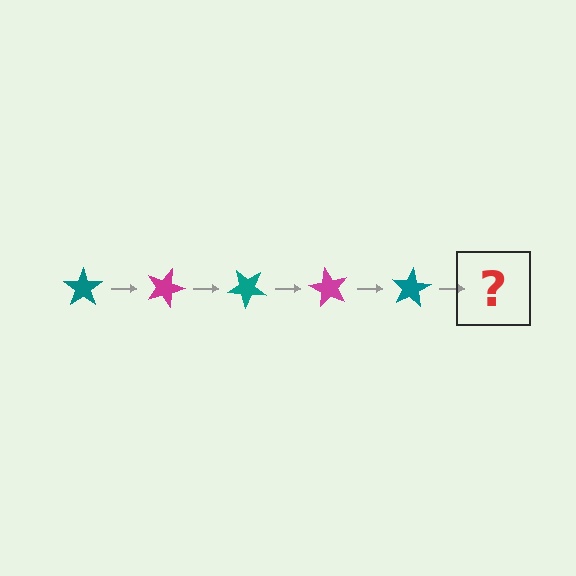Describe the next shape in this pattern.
It should be a magenta star, rotated 100 degrees from the start.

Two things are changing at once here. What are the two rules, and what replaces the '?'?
The two rules are that it rotates 20 degrees each step and the color cycles through teal and magenta. The '?' should be a magenta star, rotated 100 degrees from the start.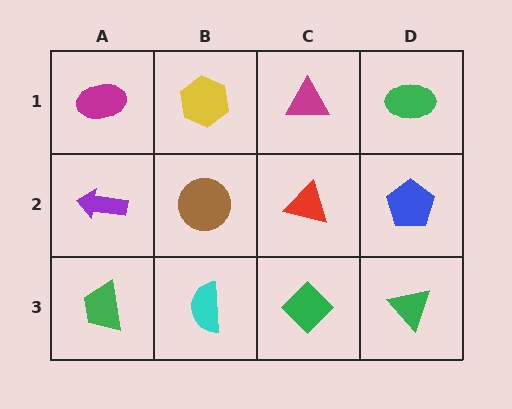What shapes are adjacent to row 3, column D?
A blue pentagon (row 2, column D), a green diamond (row 3, column C).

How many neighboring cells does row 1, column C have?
3.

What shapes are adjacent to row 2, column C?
A magenta triangle (row 1, column C), a green diamond (row 3, column C), a brown circle (row 2, column B), a blue pentagon (row 2, column D).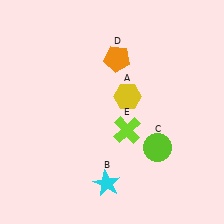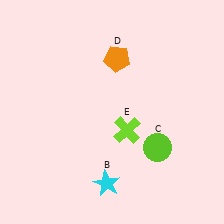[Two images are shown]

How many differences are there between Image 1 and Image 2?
There is 1 difference between the two images.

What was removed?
The yellow hexagon (A) was removed in Image 2.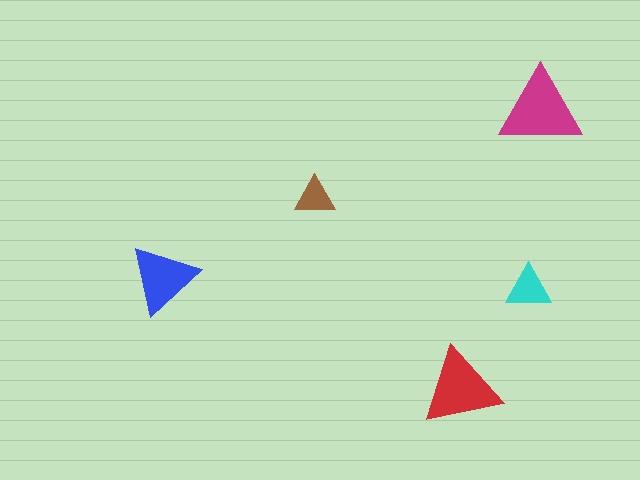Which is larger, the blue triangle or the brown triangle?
The blue one.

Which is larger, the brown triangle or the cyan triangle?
The cyan one.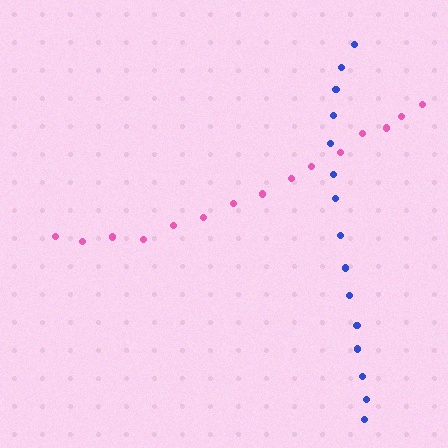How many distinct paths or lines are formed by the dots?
There are 2 distinct paths.